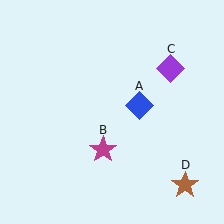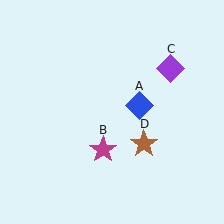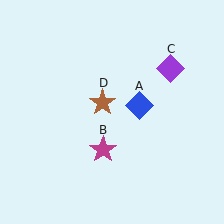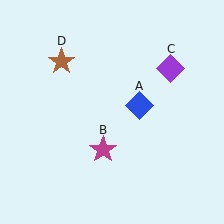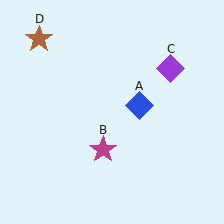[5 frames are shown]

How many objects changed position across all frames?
1 object changed position: brown star (object D).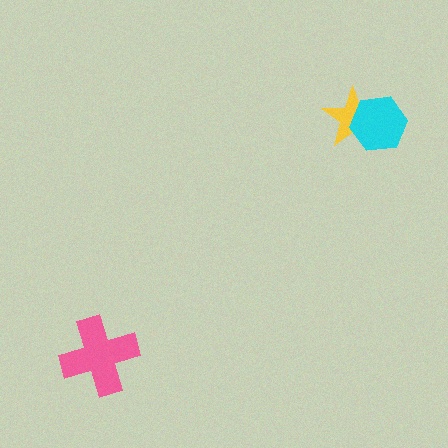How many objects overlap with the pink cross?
0 objects overlap with the pink cross.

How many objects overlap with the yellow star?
1 object overlaps with the yellow star.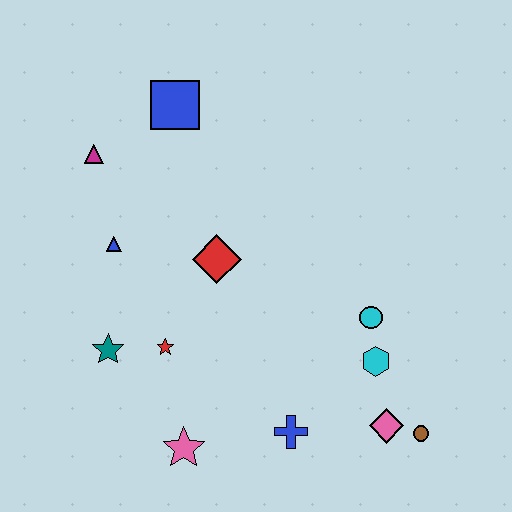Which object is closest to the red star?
The teal star is closest to the red star.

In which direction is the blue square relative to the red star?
The blue square is above the red star.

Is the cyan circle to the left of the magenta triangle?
No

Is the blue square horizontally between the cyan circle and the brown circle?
No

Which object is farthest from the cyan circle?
The magenta triangle is farthest from the cyan circle.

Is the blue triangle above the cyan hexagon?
Yes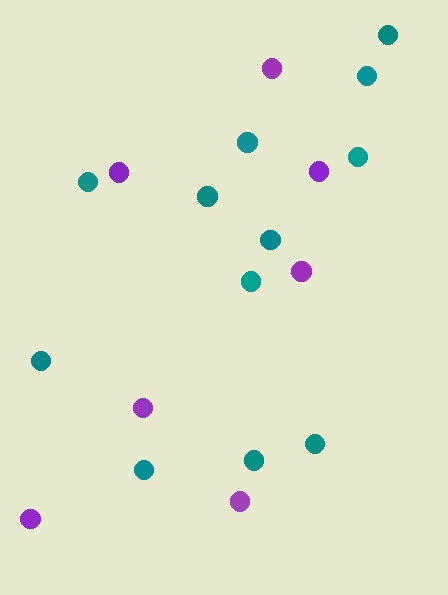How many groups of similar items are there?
There are 2 groups: one group of teal circles (12) and one group of purple circles (7).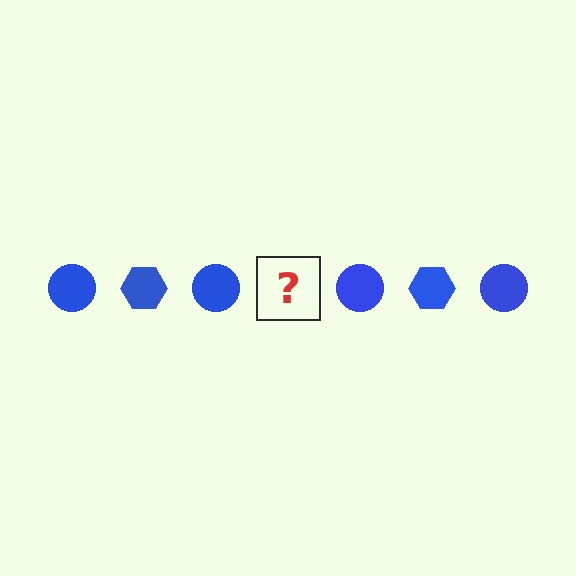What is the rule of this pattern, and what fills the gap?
The rule is that the pattern cycles through circle, hexagon shapes in blue. The gap should be filled with a blue hexagon.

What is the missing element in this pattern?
The missing element is a blue hexagon.